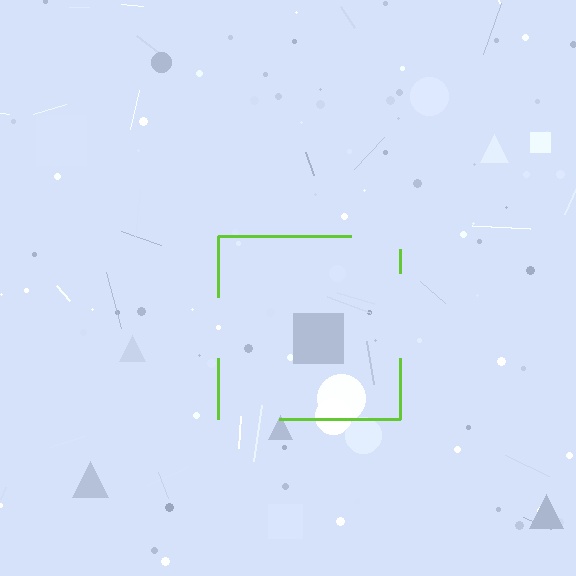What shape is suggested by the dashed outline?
The dashed outline suggests a square.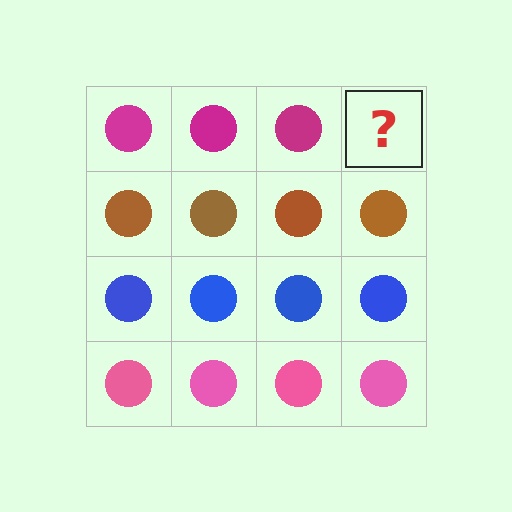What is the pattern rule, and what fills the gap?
The rule is that each row has a consistent color. The gap should be filled with a magenta circle.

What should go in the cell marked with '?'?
The missing cell should contain a magenta circle.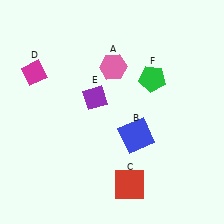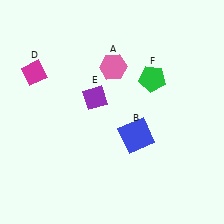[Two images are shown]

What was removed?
The red square (C) was removed in Image 2.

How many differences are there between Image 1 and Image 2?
There is 1 difference between the two images.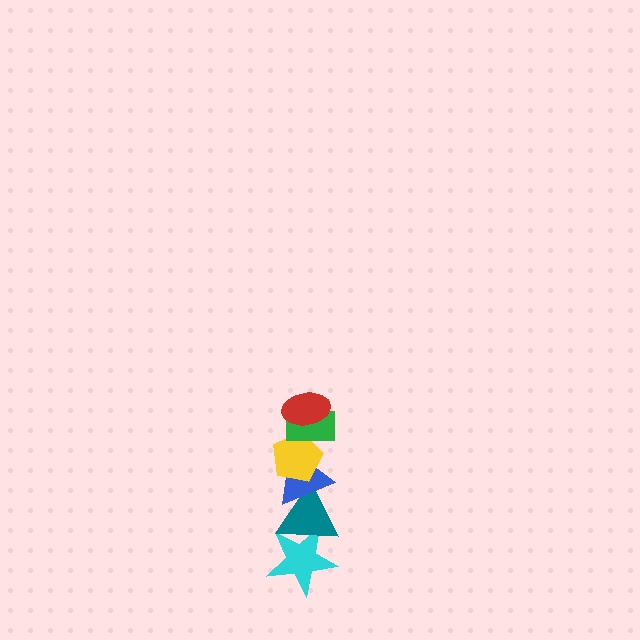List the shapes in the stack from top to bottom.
From top to bottom: the red ellipse, the green rectangle, the yellow pentagon, the blue triangle, the teal triangle, the cyan star.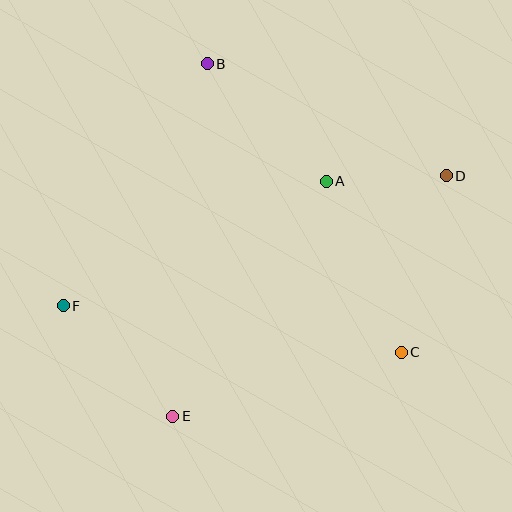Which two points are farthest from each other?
Points D and F are farthest from each other.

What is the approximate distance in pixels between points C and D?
The distance between C and D is approximately 183 pixels.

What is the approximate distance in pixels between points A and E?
The distance between A and E is approximately 281 pixels.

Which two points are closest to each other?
Points A and D are closest to each other.